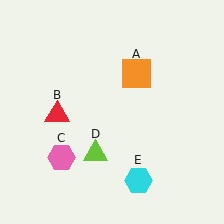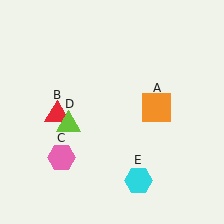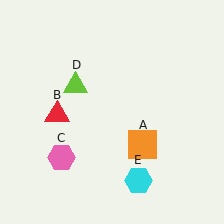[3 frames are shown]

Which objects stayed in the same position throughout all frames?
Red triangle (object B) and pink hexagon (object C) and cyan hexagon (object E) remained stationary.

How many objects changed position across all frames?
2 objects changed position: orange square (object A), lime triangle (object D).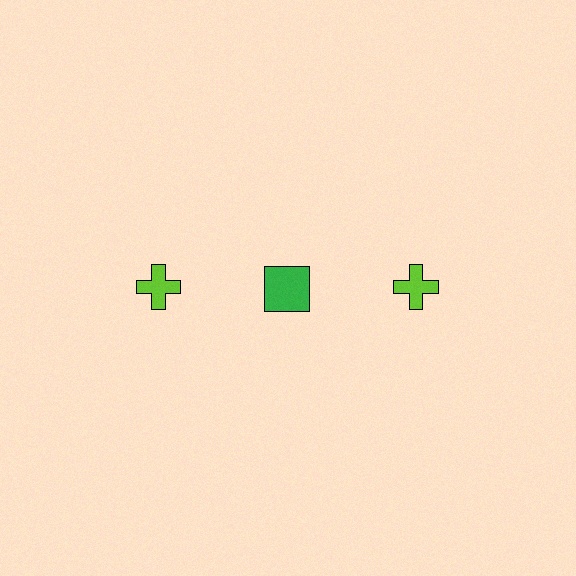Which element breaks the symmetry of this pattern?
The green square in the top row, second from left column breaks the symmetry. All other shapes are lime crosses.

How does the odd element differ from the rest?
It differs in both color (green instead of lime) and shape (square instead of cross).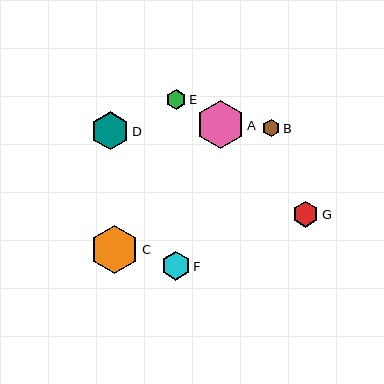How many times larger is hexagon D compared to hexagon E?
Hexagon D is approximately 1.9 times the size of hexagon E.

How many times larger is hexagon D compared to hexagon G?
Hexagon D is approximately 1.4 times the size of hexagon G.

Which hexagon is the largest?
Hexagon A is the largest with a size of approximately 48 pixels.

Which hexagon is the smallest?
Hexagon B is the smallest with a size of approximately 17 pixels.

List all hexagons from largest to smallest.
From largest to smallest: A, C, D, F, G, E, B.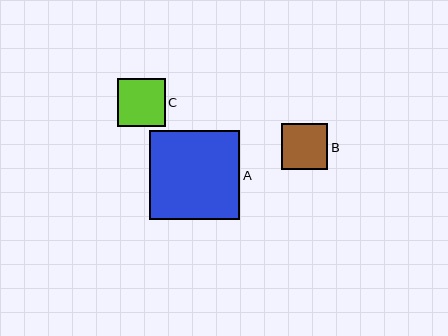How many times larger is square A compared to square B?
Square A is approximately 2.0 times the size of square B.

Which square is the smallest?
Square B is the smallest with a size of approximately 46 pixels.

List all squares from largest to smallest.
From largest to smallest: A, C, B.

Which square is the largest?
Square A is the largest with a size of approximately 90 pixels.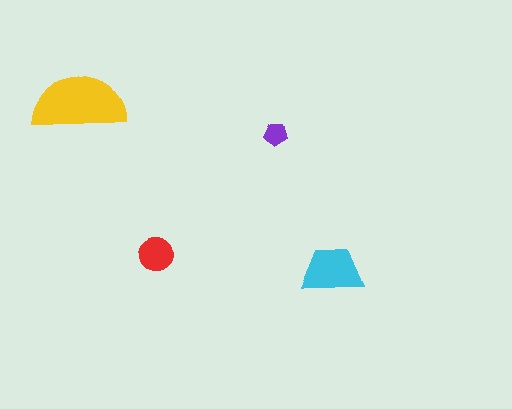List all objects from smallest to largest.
The purple pentagon, the red circle, the cyan trapezoid, the yellow semicircle.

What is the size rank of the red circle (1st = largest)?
3rd.